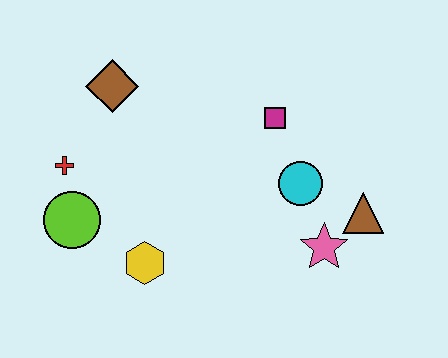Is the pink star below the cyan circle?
Yes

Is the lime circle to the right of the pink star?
No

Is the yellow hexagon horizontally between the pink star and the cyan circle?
No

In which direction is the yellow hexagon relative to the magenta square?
The yellow hexagon is below the magenta square.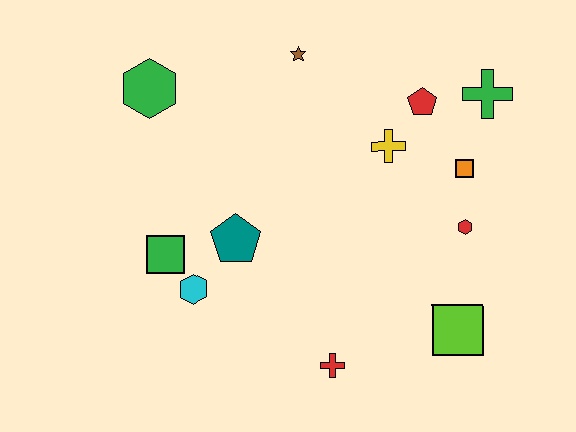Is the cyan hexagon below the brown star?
Yes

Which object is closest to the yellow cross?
The red pentagon is closest to the yellow cross.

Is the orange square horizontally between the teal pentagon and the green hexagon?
No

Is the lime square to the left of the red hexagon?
Yes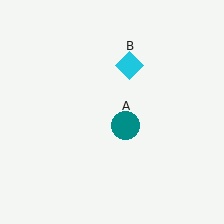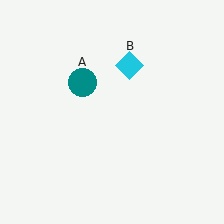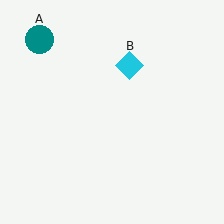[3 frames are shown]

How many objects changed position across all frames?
1 object changed position: teal circle (object A).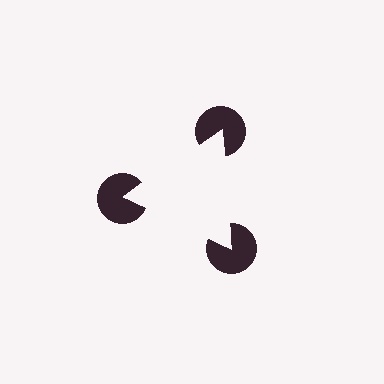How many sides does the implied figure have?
3 sides.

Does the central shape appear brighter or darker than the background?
It typically appears slightly brighter than the background, even though no actual brightness change is drawn.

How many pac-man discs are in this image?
There are 3 — one at each vertex of the illusory triangle.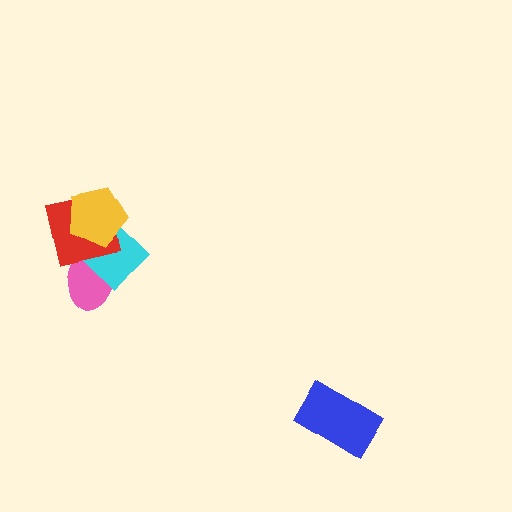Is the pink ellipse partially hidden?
Yes, it is partially covered by another shape.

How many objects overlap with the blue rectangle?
0 objects overlap with the blue rectangle.